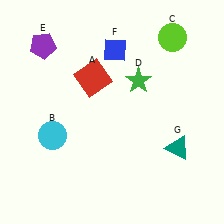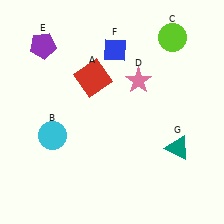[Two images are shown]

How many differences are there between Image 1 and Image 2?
There is 1 difference between the two images.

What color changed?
The star (D) changed from green in Image 1 to pink in Image 2.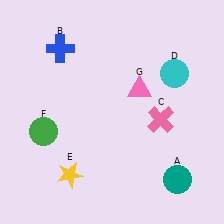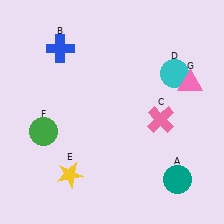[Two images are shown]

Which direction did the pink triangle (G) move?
The pink triangle (G) moved right.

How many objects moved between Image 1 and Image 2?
1 object moved between the two images.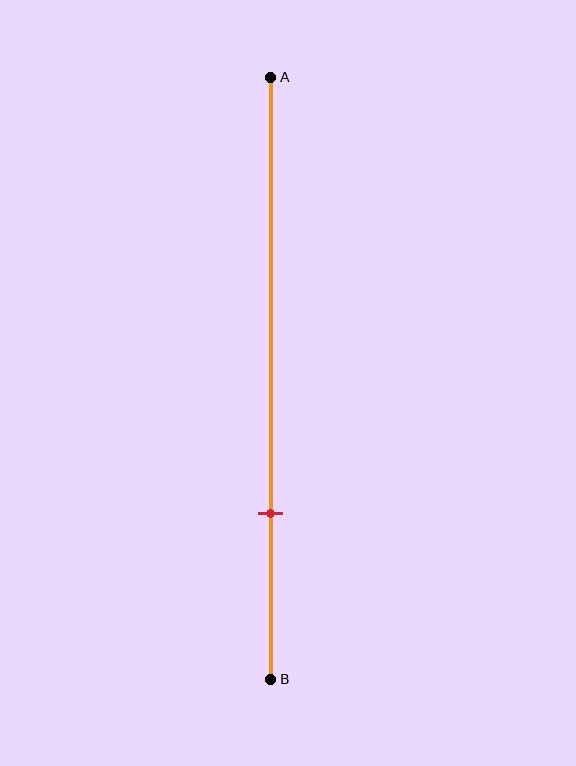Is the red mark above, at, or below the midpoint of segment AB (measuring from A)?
The red mark is below the midpoint of segment AB.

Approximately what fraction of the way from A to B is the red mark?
The red mark is approximately 70% of the way from A to B.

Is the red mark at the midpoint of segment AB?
No, the mark is at about 70% from A, not at the 50% midpoint.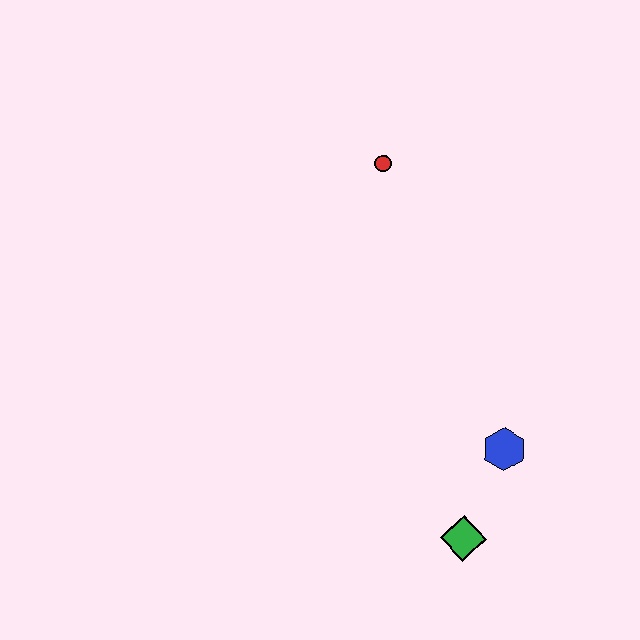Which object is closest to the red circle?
The blue hexagon is closest to the red circle.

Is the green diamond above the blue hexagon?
No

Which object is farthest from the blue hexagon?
The red circle is farthest from the blue hexagon.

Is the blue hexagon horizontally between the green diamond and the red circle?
No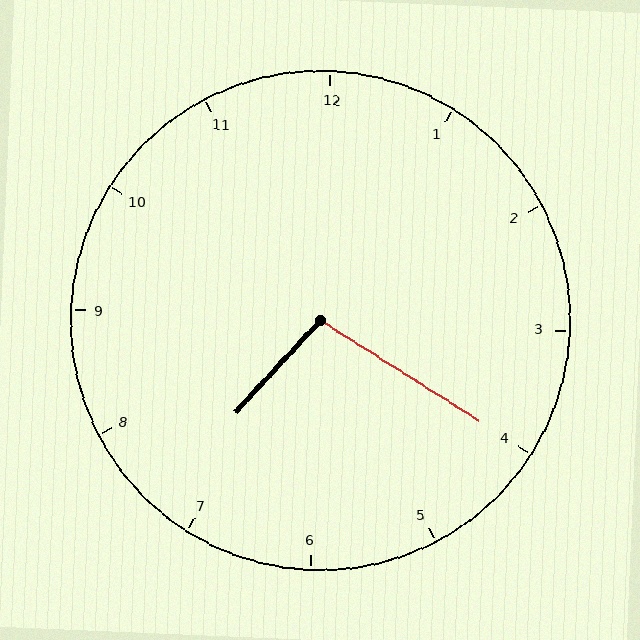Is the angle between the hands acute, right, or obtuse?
It is obtuse.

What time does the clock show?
7:20.